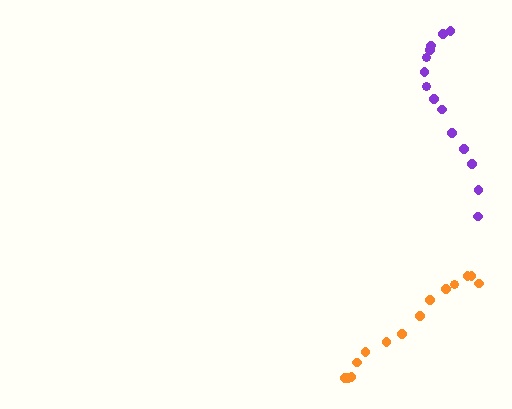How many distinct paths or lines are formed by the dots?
There are 2 distinct paths.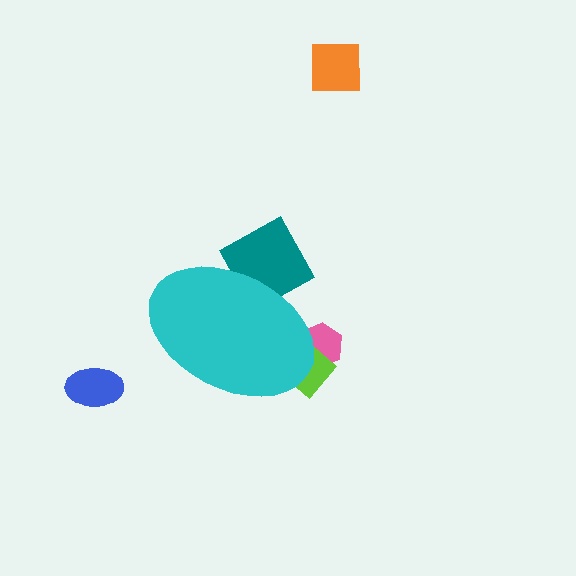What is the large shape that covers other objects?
A cyan ellipse.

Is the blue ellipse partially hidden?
No, the blue ellipse is fully visible.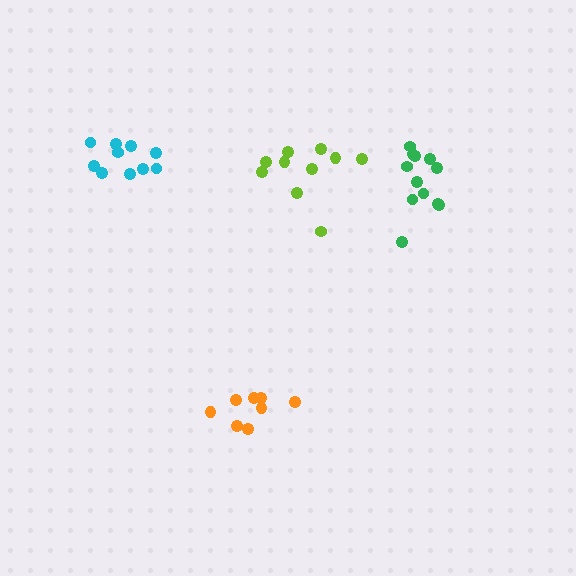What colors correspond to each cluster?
The clusters are colored: lime, cyan, orange, green.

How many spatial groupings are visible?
There are 4 spatial groupings.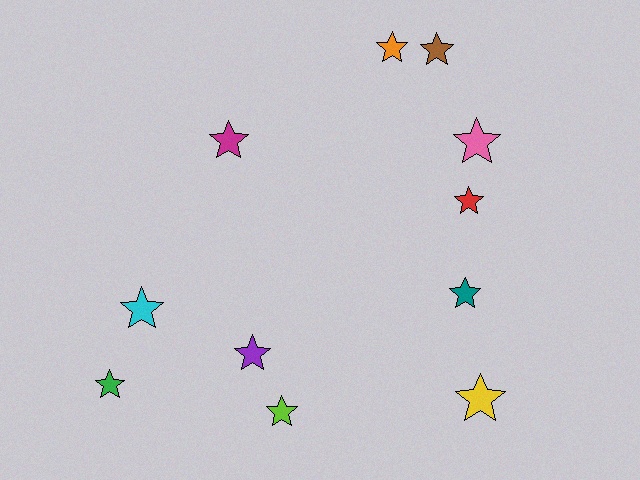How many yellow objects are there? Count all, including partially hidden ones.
There is 1 yellow object.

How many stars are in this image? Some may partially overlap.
There are 11 stars.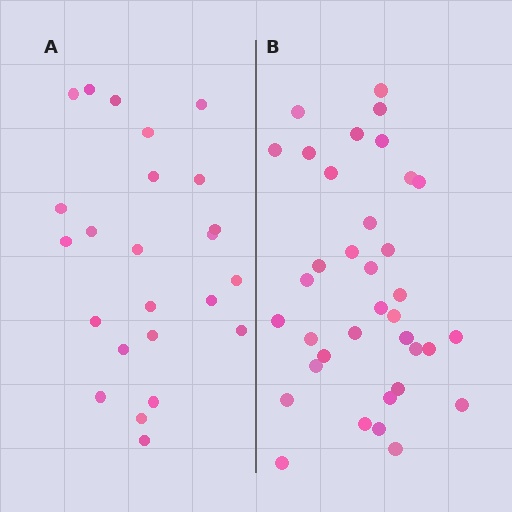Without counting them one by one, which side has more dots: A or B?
Region B (the right region) has more dots.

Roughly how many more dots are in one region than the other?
Region B has roughly 12 or so more dots than region A.